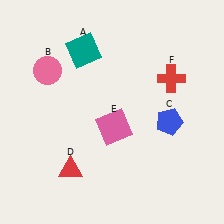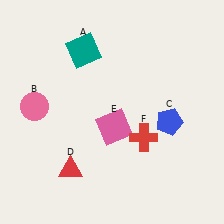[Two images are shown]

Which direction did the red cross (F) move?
The red cross (F) moved down.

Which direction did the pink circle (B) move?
The pink circle (B) moved down.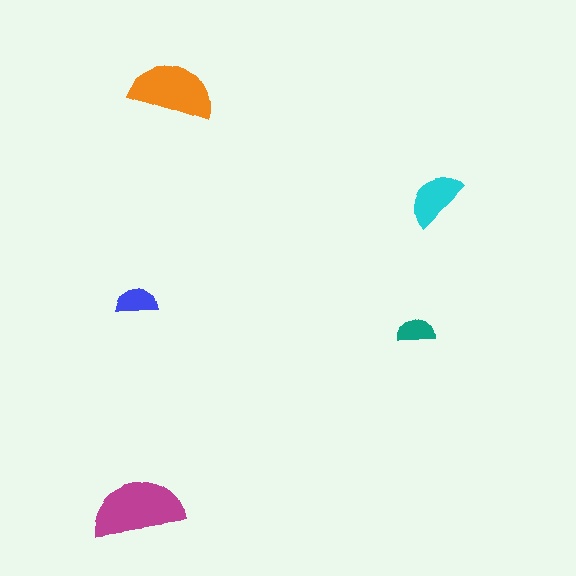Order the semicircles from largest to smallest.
the magenta one, the orange one, the cyan one, the blue one, the teal one.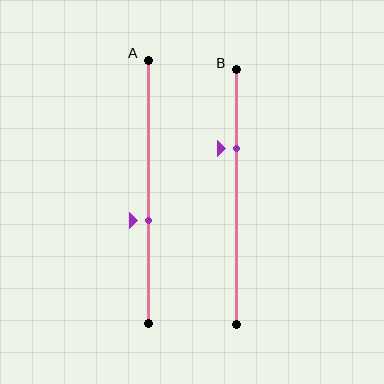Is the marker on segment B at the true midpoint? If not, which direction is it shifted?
No, the marker on segment B is shifted upward by about 19% of the segment length.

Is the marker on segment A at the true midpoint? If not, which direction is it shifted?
No, the marker on segment A is shifted downward by about 11% of the segment length.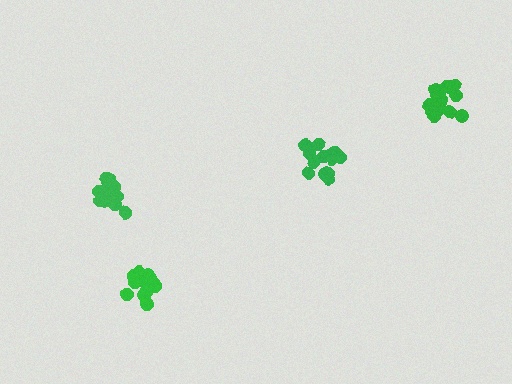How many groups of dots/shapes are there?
There are 4 groups.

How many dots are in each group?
Group 1: 14 dots, Group 2: 16 dots, Group 3: 14 dots, Group 4: 16 dots (60 total).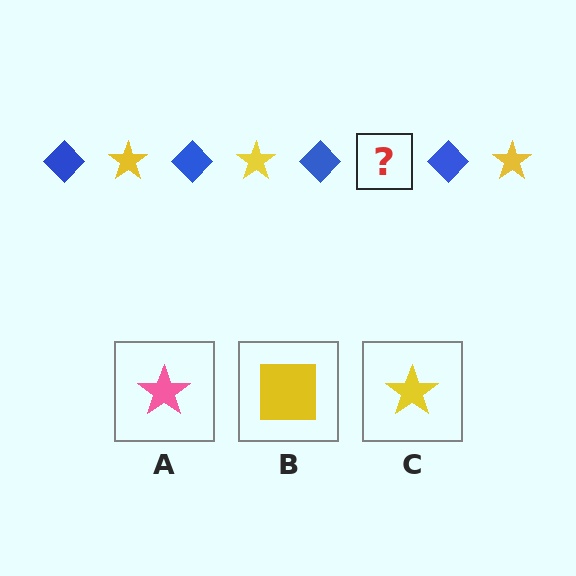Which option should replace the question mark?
Option C.